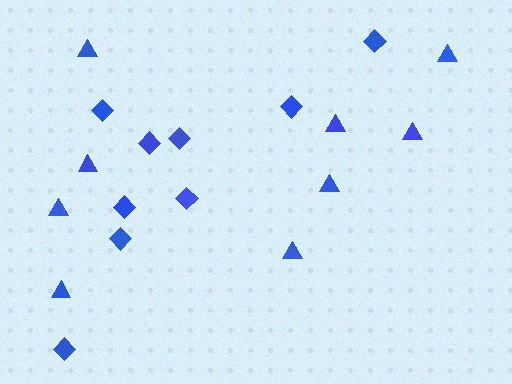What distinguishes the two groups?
There are 2 groups: one group of diamonds (9) and one group of triangles (9).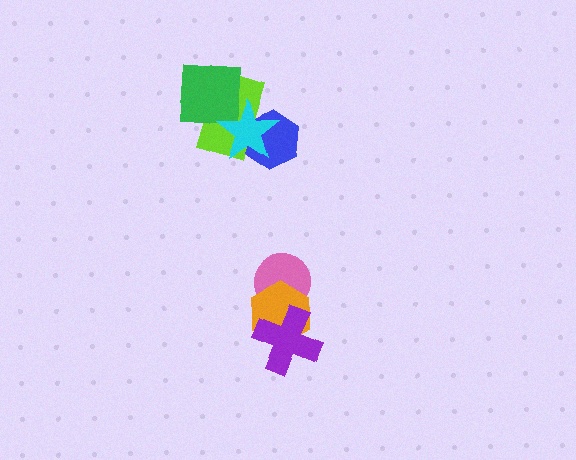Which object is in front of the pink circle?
The orange hexagon is in front of the pink circle.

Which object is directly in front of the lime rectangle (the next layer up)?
The green square is directly in front of the lime rectangle.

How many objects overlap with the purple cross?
1 object overlaps with the purple cross.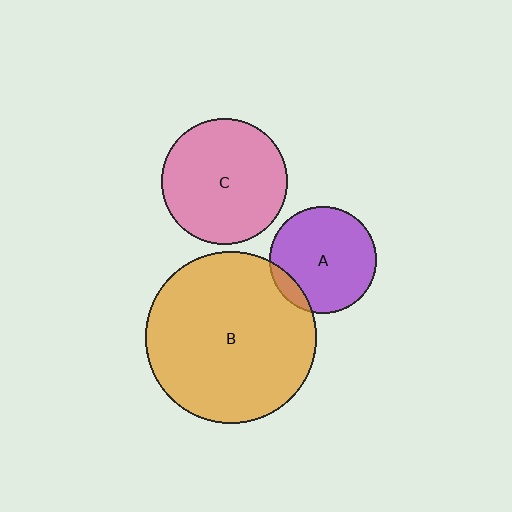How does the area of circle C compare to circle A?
Approximately 1.4 times.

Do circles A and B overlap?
Yes.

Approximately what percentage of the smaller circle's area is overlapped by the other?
Approximately 10%.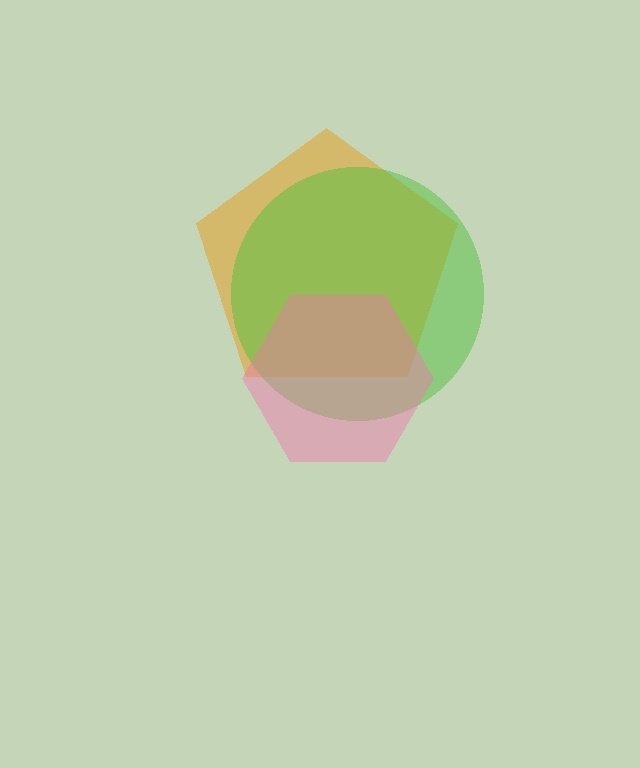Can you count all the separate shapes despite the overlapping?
Yes, there are 3 separate shapes.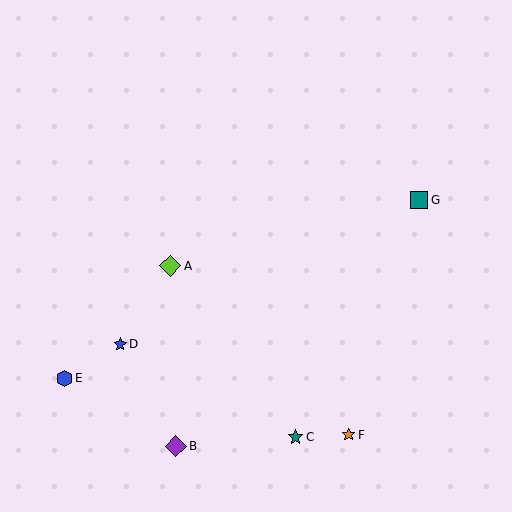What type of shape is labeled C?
Shape C is a teal star.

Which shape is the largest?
The purple diamond (labeled B) is the largest.